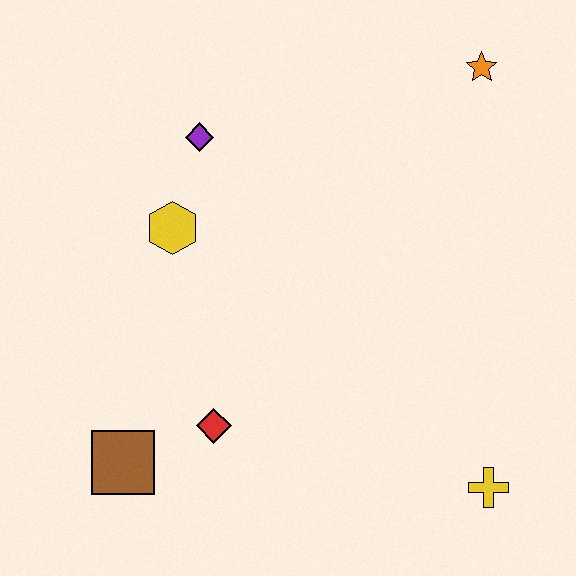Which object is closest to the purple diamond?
The yellow hexagon is closest to the purple diamond.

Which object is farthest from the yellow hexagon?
The yellow cross is farthest from the yellow hexagon.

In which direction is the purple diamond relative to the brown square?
The purple diamond is above the brown square.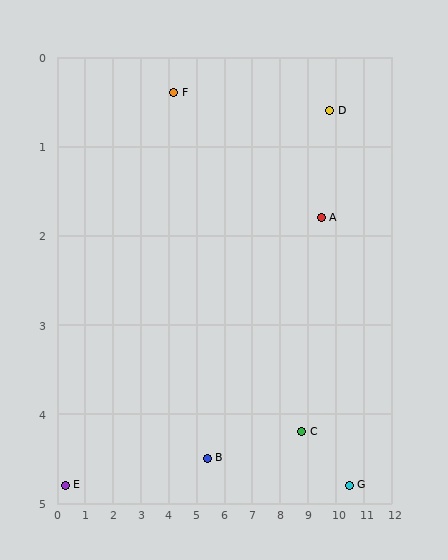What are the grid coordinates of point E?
Point E is at approximately (0.3, 4.8).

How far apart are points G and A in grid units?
Points G and A are about 3.2 grid units apart.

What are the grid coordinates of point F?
Point F is at approximately (4.2, 0.4).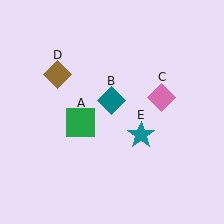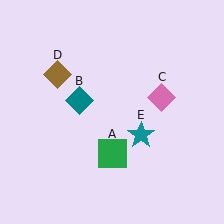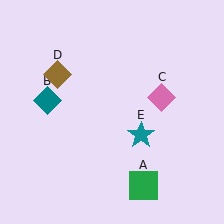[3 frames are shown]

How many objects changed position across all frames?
2 objects changed position: green square (object A), teal diamond (object B).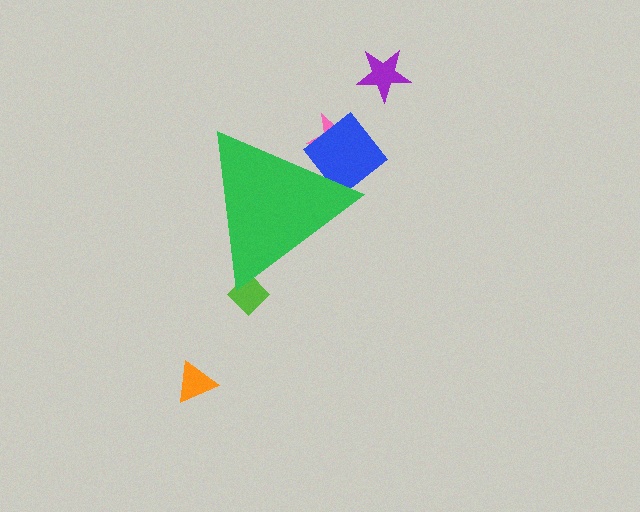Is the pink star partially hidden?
Yes, the pink star is partially hidden behind the green triangle.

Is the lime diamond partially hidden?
Yes, the lime diamond is partially hidden behind the green triangle.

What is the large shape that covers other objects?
A green triangle.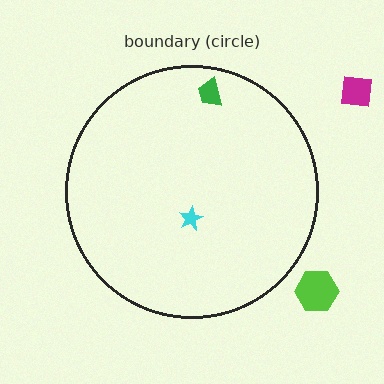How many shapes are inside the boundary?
2 inside, 2 outside.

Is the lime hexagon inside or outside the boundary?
Outside.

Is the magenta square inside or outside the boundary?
Outside.